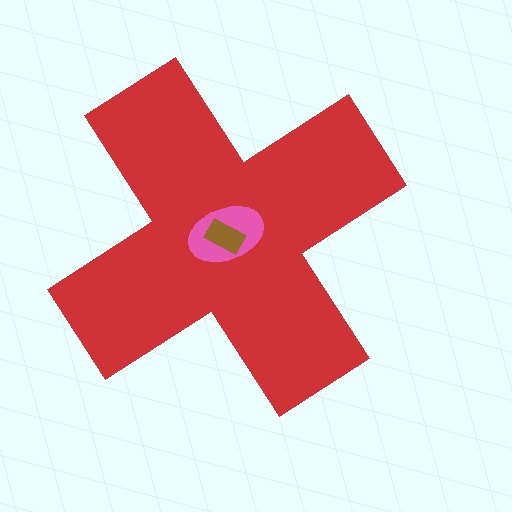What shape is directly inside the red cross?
The pink ellipse.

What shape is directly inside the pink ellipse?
The brown rectangle.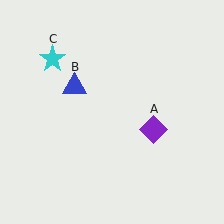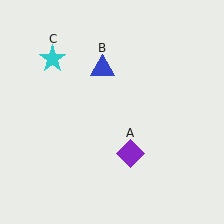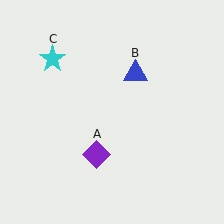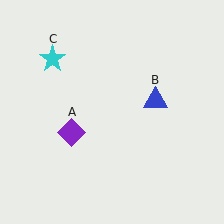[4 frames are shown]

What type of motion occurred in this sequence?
The purple diamond (object A), blue triangle (object B) rotated clockwise around the center of the scene.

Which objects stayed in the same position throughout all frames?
Cyan star (object C) remained stationary.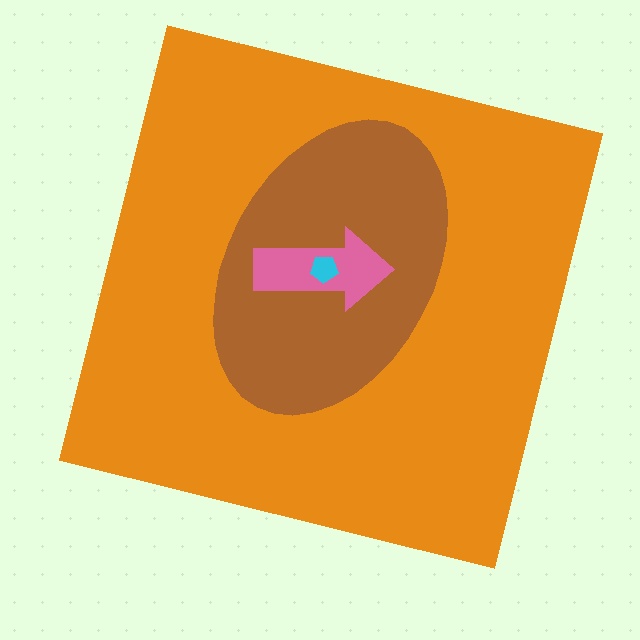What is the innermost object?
The cyan pentagon.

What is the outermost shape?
The orange square.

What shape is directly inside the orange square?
The brown ellipse.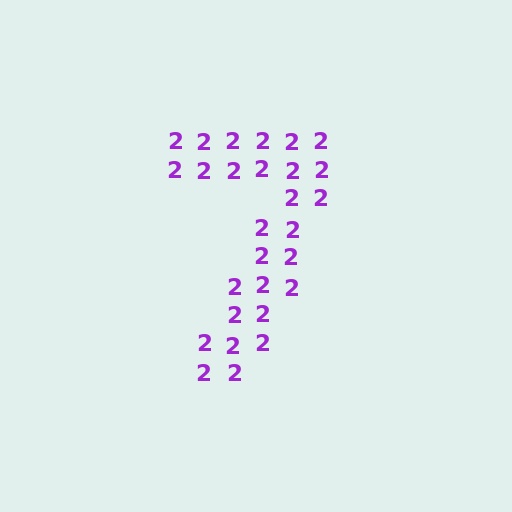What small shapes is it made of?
It is made of small digit 2's.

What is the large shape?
The large shape is the digit 7.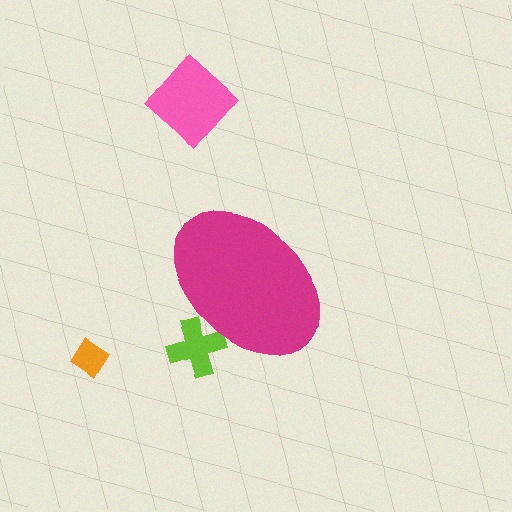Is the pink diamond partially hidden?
No, the pink diamond is fully visible.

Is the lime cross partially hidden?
Yes, the lime cross is partially hidden behind the magenta ellipse.